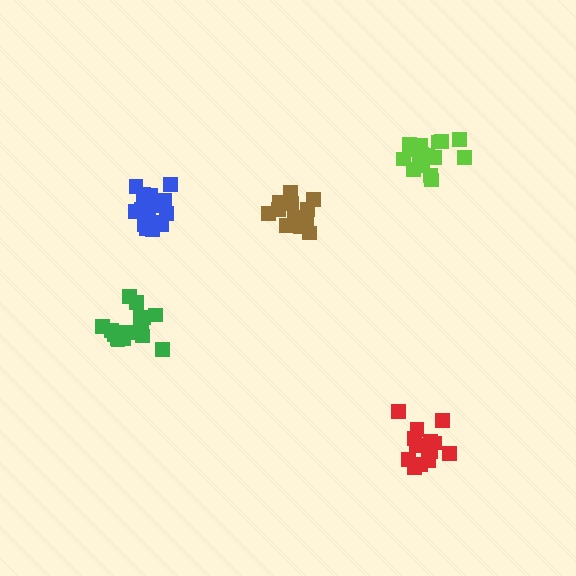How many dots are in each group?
Group 1: 17 dots, Group 2: 13 dots, Group 3: 15 dots, Group 4: 17 dots, Group 5: 16 dots (78 total).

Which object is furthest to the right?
The lime cluster is rightmost.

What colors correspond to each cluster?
The clusters are colored: blue, red, brown, green, lime.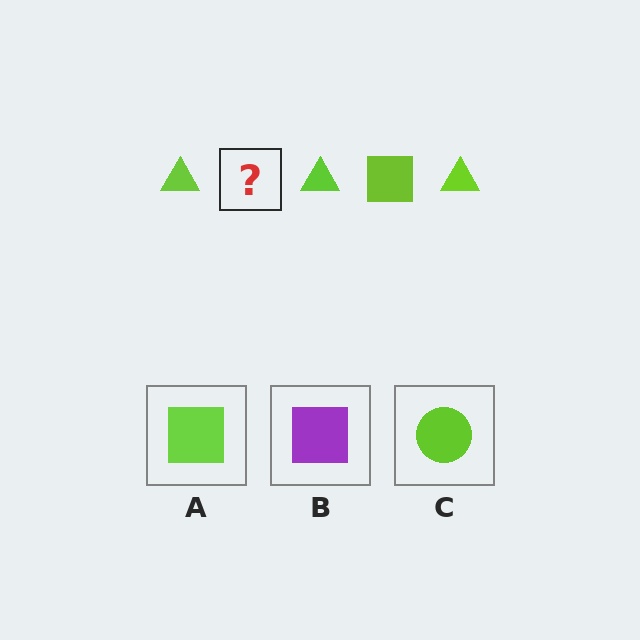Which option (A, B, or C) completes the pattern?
A.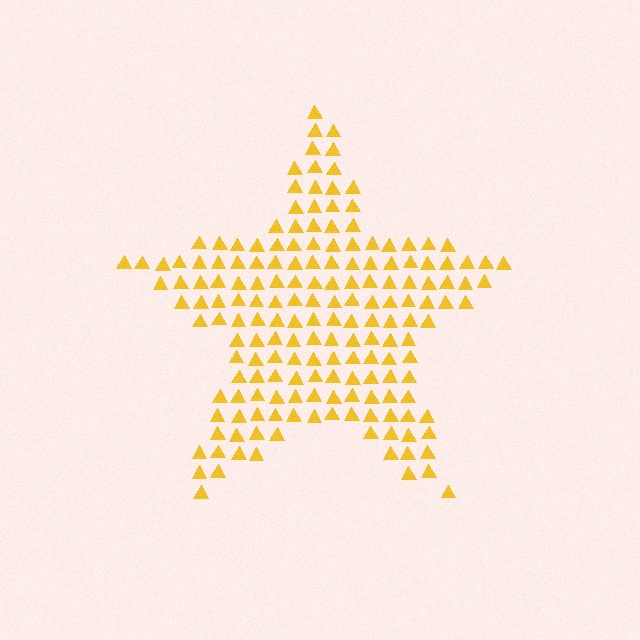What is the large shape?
The large shape is a star.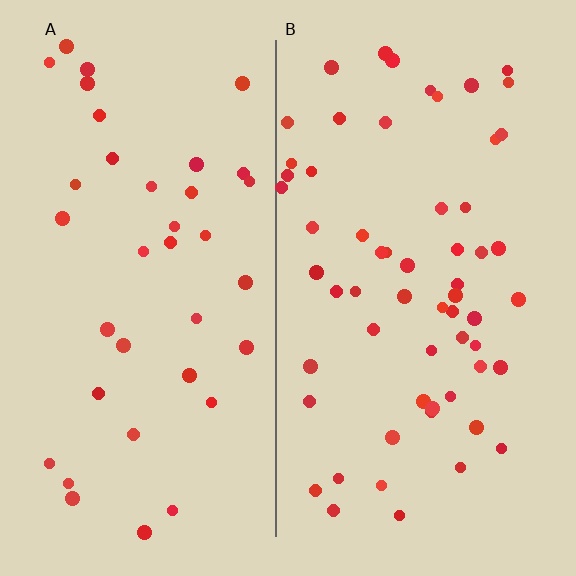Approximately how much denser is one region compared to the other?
Approximately 1.6× — region B over region A.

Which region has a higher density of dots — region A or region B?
B (the right).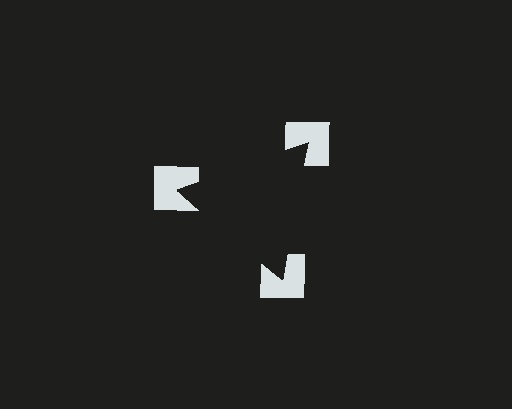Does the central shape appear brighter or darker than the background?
It typically appears slightly darker than the background, even though no actual brightness change is drawn.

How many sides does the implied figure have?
3 sides.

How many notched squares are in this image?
There are 3 — one at each vertex of the illusory triangle.